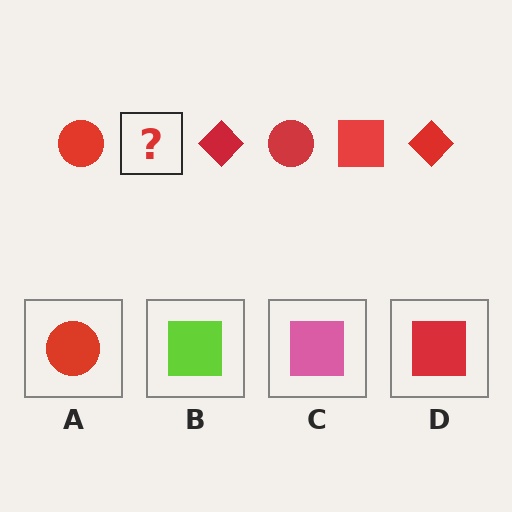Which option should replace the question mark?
Option D.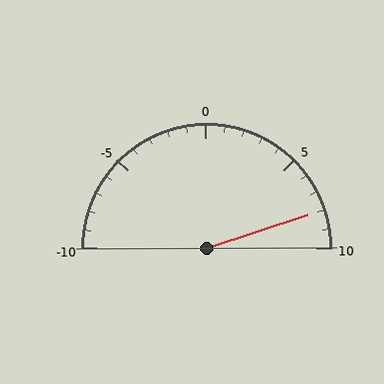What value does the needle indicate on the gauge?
The needle indicates approximately 8.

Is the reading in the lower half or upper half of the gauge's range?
The reading is in the upper half of the range (-10 to 10).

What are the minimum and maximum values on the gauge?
The gauge ranges from -10 to 10.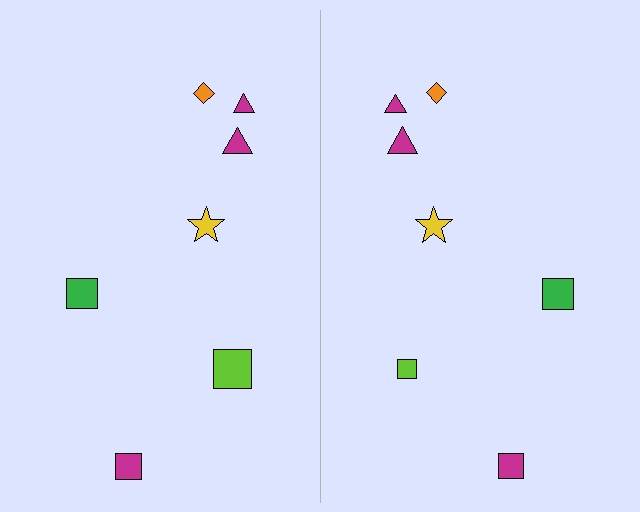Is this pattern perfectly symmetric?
No, the pattern is not perfectly symmetric. The lime square on the right side has a different size than its mirror counterpart.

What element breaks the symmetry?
The lime square on the right side has a different size than its mirror counterpart.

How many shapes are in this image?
There are 14 shapes in this image.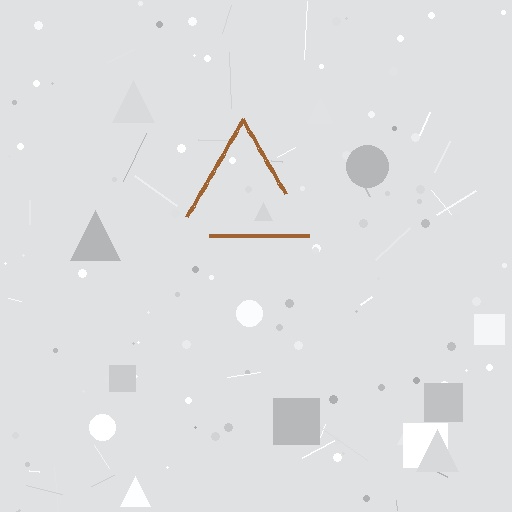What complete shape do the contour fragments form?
The contour fragments form a triangle.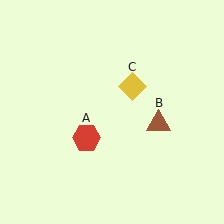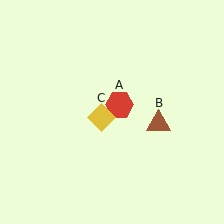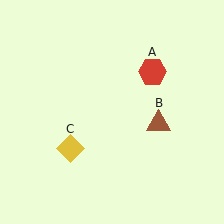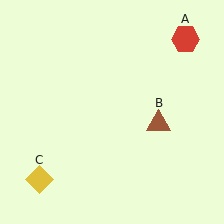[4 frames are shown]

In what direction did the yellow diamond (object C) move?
The yellow diamond (object C) moved down and to the left.